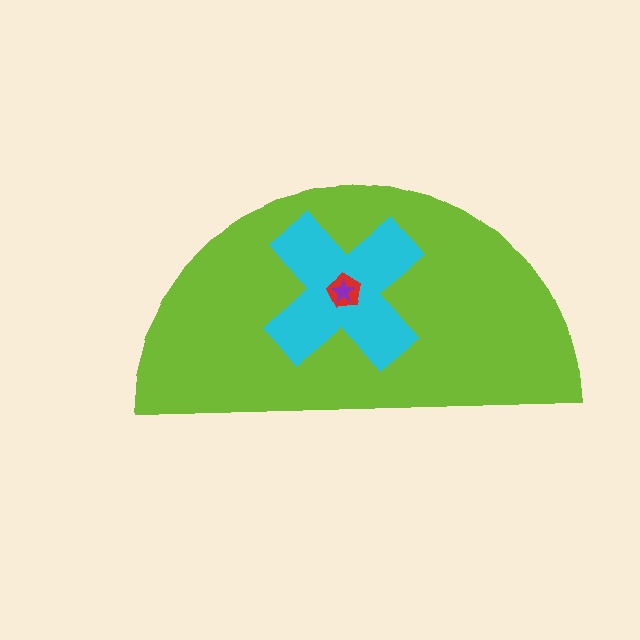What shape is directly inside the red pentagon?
The purple star.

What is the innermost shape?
The purple star.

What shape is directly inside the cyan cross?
The red pentagon.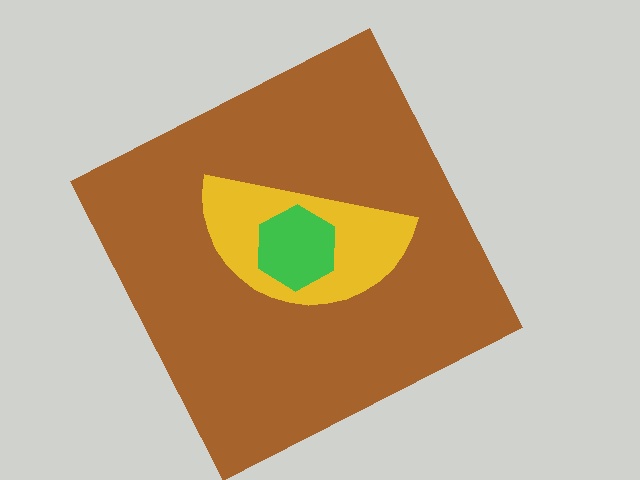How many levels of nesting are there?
3.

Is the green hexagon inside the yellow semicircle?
Yes.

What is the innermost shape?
The green hexagon.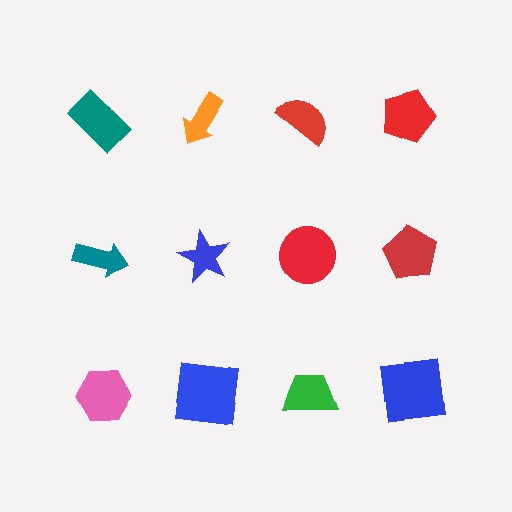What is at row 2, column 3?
A red circle.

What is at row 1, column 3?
A red semicircle.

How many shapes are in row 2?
4 shapes.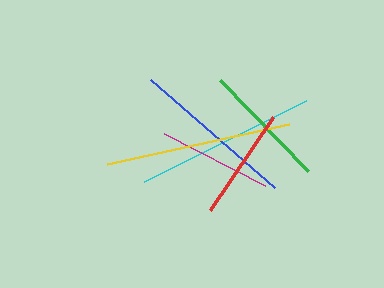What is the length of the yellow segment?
The yellow segment is approximately 187 pixels long.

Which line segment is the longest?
The yellow line is the longest at approximately 187 pixels.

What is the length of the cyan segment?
The cyan segment is approximately 182 pixels long.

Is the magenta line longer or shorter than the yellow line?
The yellow line is longer than the magenta line.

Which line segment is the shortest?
The red line is the shortest at approximately 113 pixels.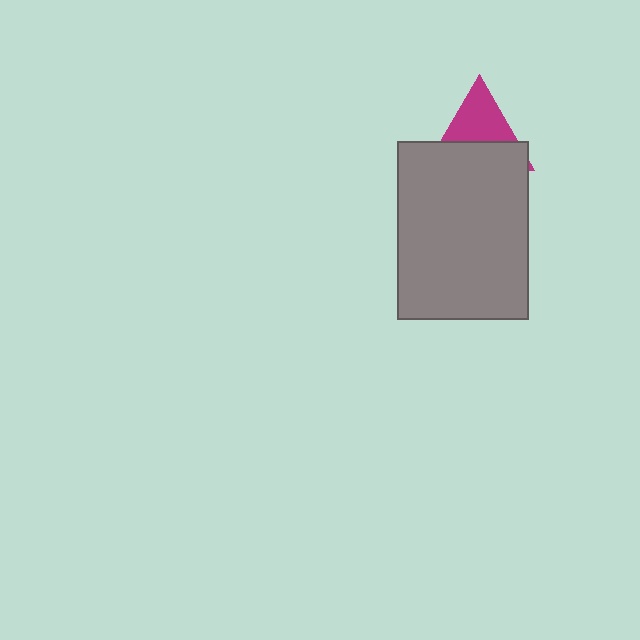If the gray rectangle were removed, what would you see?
You would see the complete magenta triangle.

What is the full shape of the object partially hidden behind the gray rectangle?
The partially hidden object is a magenta triangle.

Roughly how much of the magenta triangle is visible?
About half of it is visible (roughly 49%).